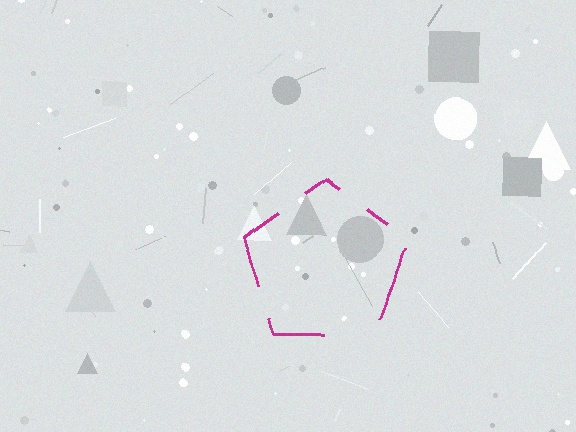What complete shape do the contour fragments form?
The contour fragments form a pentagon.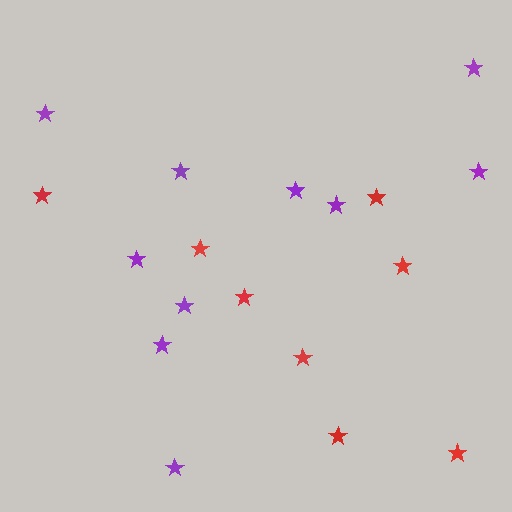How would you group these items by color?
There are 2 groups: one group of red stars (8) and one group of purple stars (10).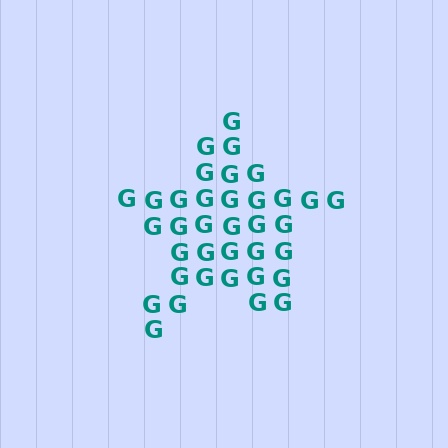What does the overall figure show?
The overall figure shows a star.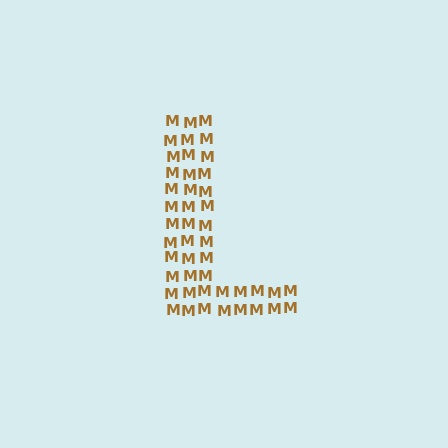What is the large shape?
The large shape is the letter L.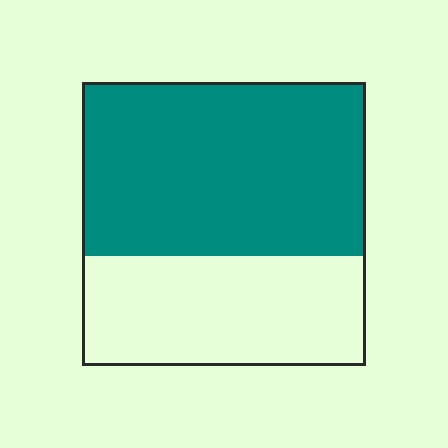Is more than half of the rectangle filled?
Yes.